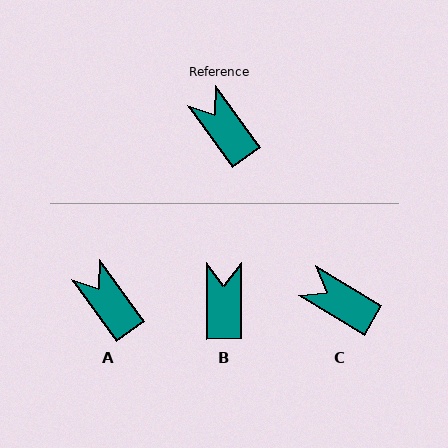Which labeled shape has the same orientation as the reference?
A.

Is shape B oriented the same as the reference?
No, it is off by about 36 degrees.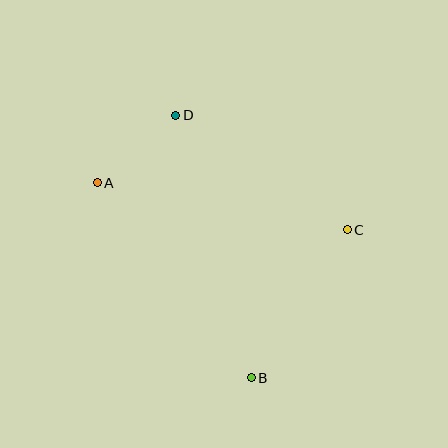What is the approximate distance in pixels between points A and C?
The distance between A and C is approximately 255 pixels.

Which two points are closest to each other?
Points A and D are closest to each other.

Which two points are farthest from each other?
Points B and D are farthest from each other.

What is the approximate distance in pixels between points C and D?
The distance between C and D is approximately 206 pixels.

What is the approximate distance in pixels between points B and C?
The distance between B and C is approximately 176 pixels.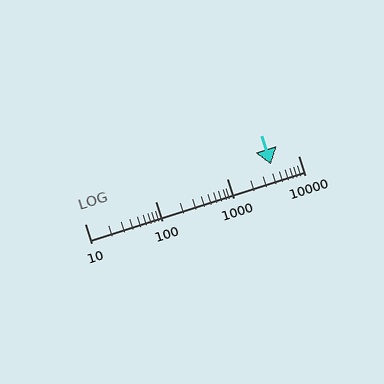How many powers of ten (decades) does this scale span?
The scale spans 3 decades, from 10 to 10000.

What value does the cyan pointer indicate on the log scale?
The pointer indicates approximately 4100.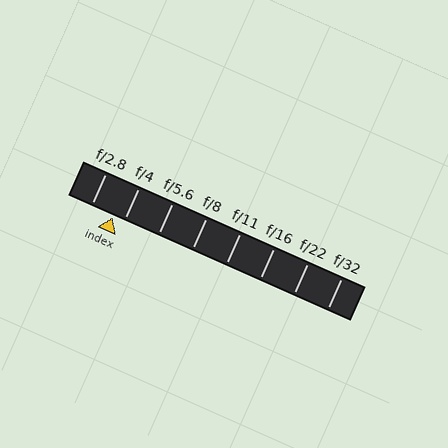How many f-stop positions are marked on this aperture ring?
There are 8 f-stop positions marked.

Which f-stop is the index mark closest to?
The index mark is closest to f/4.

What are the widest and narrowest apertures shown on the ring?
The widest aperture shown is f/2.8 and the narrowest is f/32.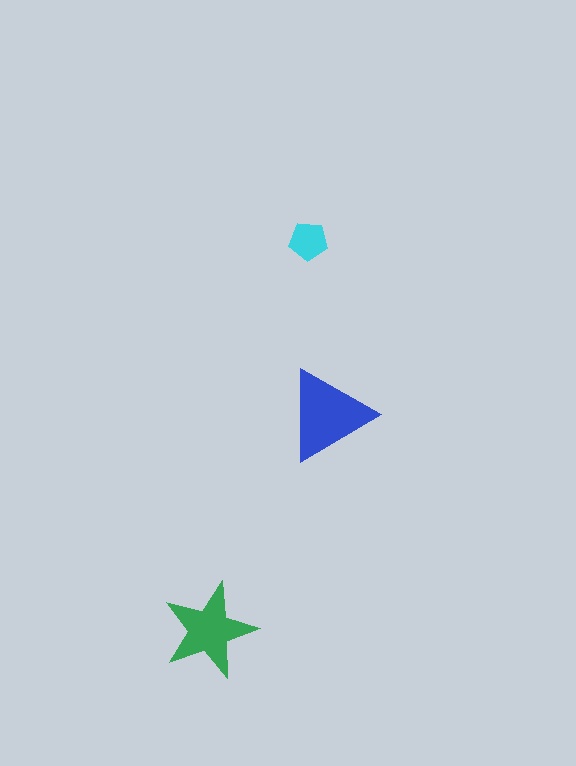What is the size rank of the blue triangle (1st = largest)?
1st.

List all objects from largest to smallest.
The blue triangle, the green star, the cyan pentagon.